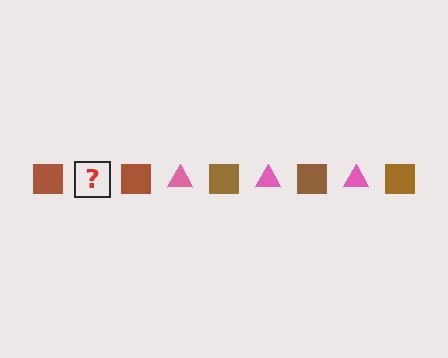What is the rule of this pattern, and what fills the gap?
The rule is that the pattern alternates between brown square and pink triangle. The gap should be filled with a pink triangle.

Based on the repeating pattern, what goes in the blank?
The blank should be a pink triangle.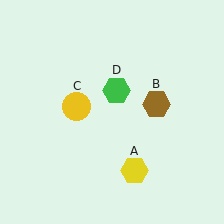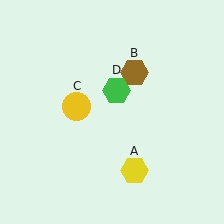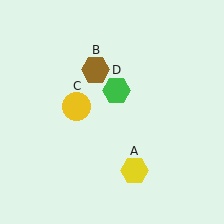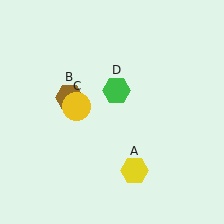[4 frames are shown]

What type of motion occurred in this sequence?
The brown hexagon (object B) rotated counterclockwise around the center of the scene.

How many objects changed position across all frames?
1 object changed position: brown hexagon (object B).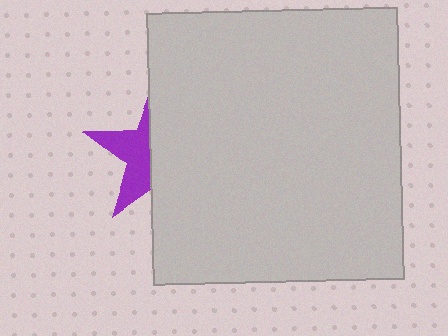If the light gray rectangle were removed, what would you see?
You would see the complete purple star.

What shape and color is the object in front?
The object in front is a light gray rectangle.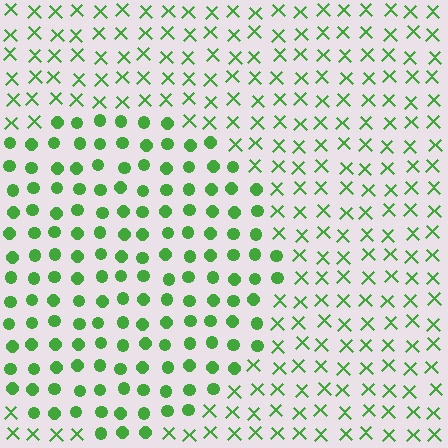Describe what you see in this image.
The image is filled with small green elements arranged in a uniform grid. A circle-shaped region contains circles, while the surrounding area contains X marks. The boundary is defined purely by the change in element shape.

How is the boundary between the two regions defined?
The boundary is defined by a change in element shape: circles inside vs. X marks outside. All elements share the same color and spacing.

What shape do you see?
I see a circle.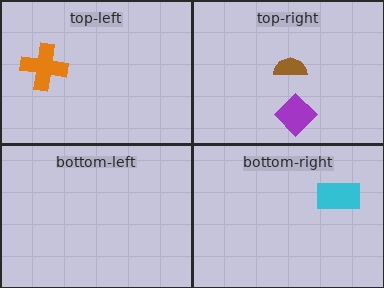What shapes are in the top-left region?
The orange cross.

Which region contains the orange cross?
The top-left region.